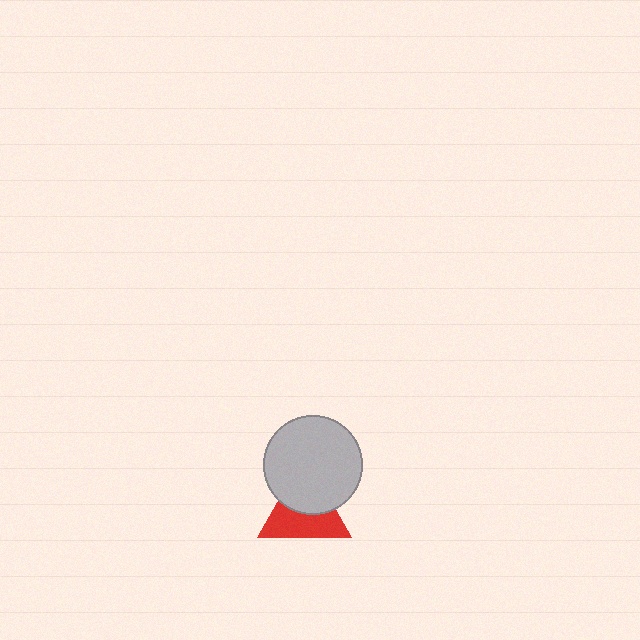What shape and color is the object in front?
The object in front is a light gray circle.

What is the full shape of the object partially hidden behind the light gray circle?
The partially hidden object is a red triangle.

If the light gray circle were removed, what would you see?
You would see the complete red triangle.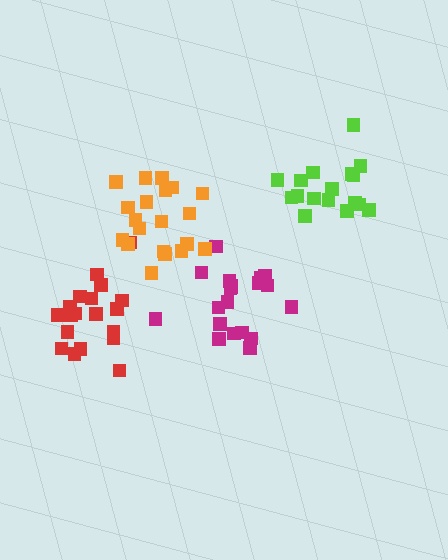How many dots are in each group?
Group 1: 20 dots, Group 2: 19 dots, Group 3: 17 dots, Group 4: 20 dots (76 total).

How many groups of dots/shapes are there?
There are 4 groups.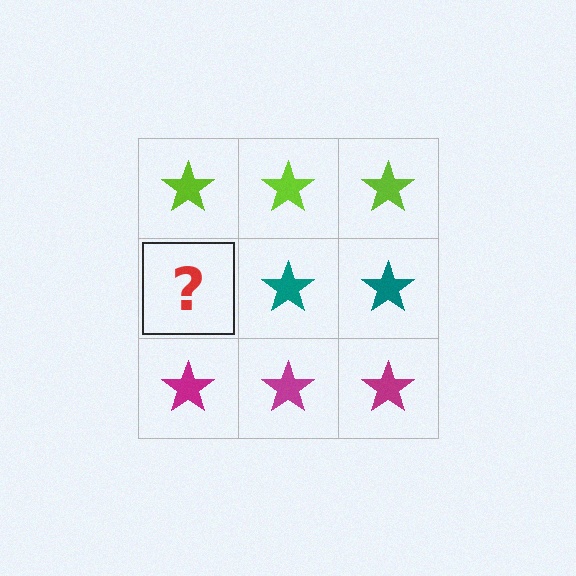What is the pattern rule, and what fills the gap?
The rule is that each row has a consistent color. The gap should be filled with a teal star.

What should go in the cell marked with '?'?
The missing cell should contain a teal star.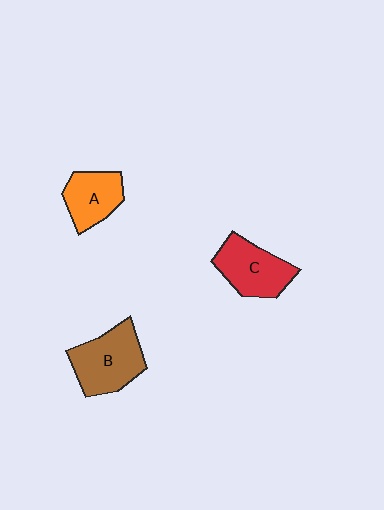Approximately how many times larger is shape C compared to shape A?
Approximately 1.2 times.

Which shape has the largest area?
Shape B (brown).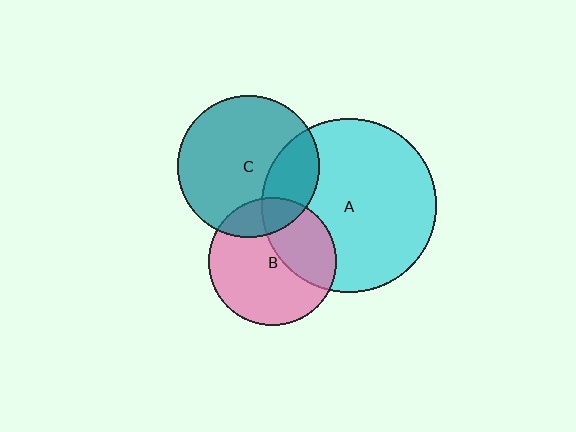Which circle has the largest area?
Circle A (cyan).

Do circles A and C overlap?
Yes.